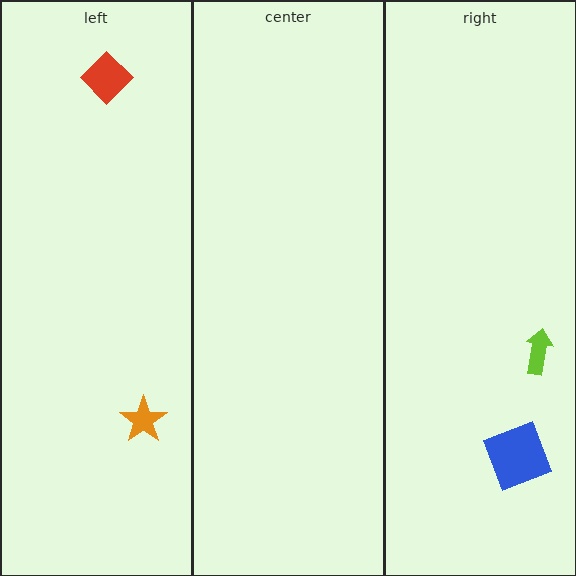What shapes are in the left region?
The orange star, the red diamond.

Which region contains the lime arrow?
The right region.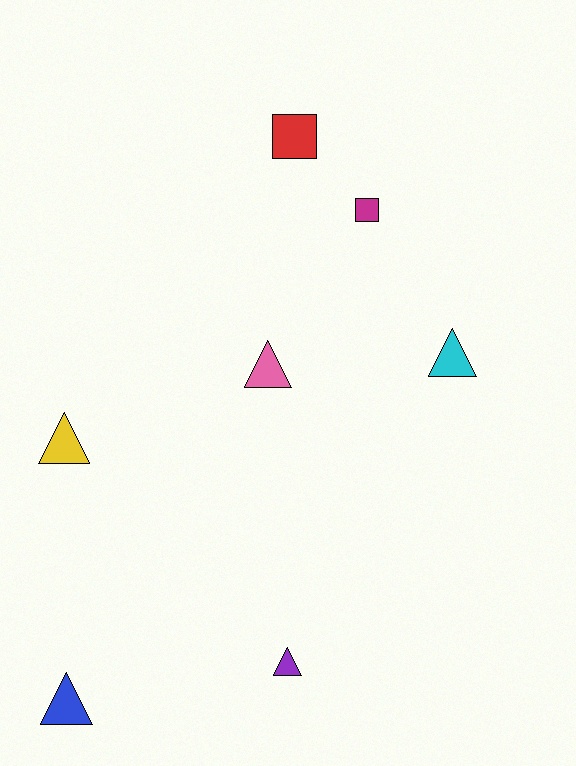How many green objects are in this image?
There are no green objects.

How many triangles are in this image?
There are 5 triangles.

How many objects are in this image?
There are 7 objects.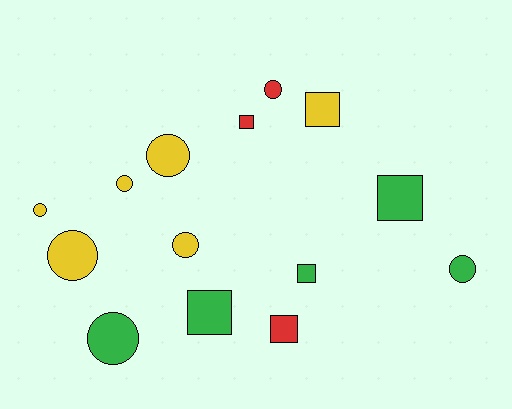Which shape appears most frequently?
Circle, with 8 objects.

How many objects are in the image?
There are 14 objects.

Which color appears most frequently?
Yellow, with 6 objects.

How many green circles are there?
There are 2 green circles.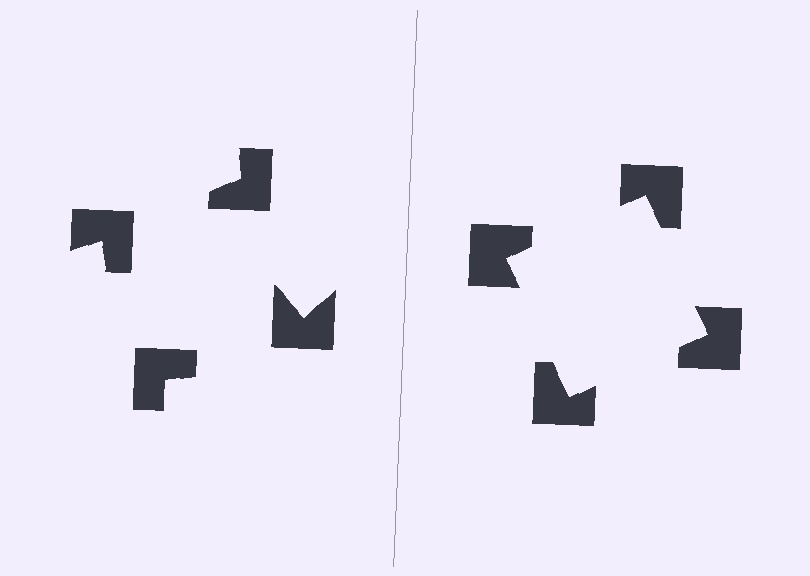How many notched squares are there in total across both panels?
8 — 4 on each side.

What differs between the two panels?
The notched squares are positioned identically on both sides; only the wedge orientations differ. On the right they align to a square; on the left they are misaligned.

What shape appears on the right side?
An illusory square.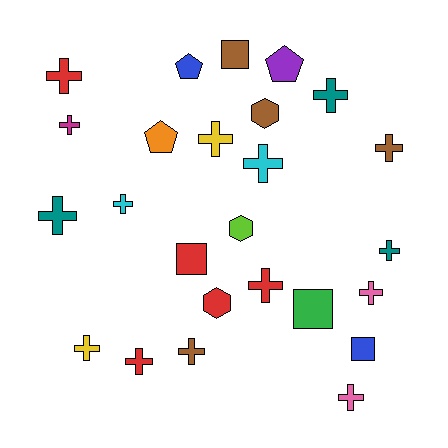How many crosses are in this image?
There are 15 crosses.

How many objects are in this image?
There are 25 objects.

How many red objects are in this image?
There are 5 red objects.